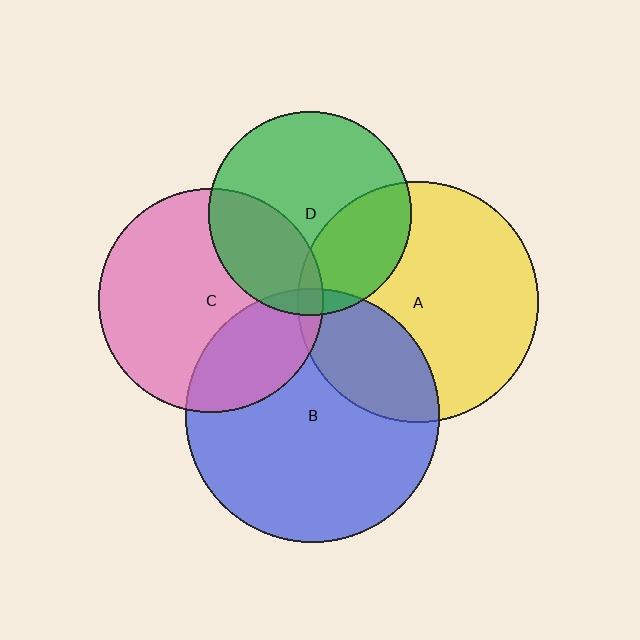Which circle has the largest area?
Circle B (blue).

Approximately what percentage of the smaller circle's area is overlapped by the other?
Approximately 25%.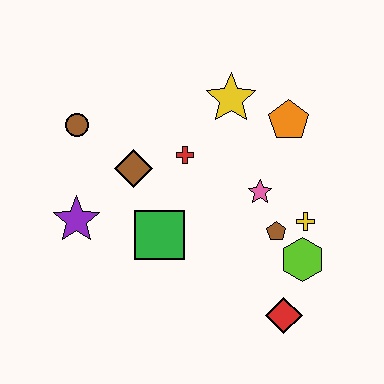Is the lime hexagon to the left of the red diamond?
No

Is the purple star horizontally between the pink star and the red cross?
No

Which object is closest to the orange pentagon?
The yellow star is closest to the orange pentagon.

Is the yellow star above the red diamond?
Yes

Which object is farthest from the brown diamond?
The red diamond is farthest from the brown diamond.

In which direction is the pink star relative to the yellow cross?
The pink star is to the left of the yellow cross.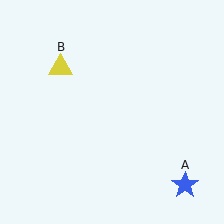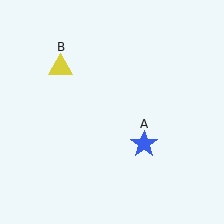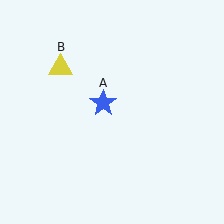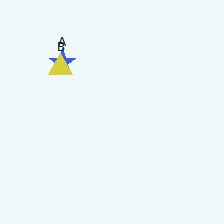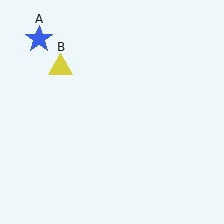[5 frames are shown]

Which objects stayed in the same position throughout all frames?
Yellow triangle (object B) remained stationary.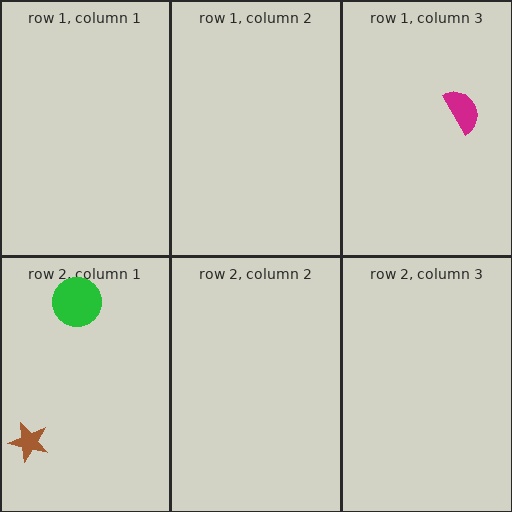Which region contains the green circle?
The row 2, column 1 region.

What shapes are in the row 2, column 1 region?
The brown star, the green circle.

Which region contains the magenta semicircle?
The row 1, column 3 region.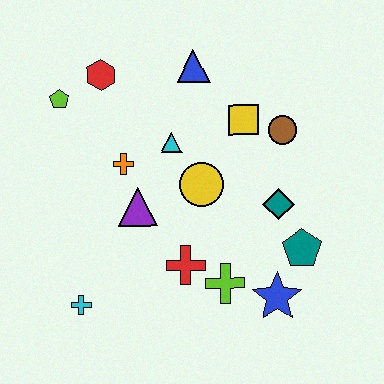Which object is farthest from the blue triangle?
The cyan cross is farthest from the blue triangle.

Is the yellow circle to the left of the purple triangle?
No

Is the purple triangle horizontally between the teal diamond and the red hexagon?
Yes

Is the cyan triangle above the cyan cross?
Yes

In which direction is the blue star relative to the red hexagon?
The blue star is below the red hexagon.